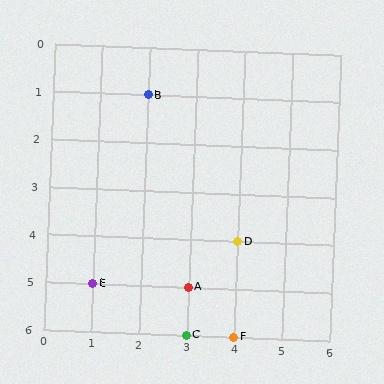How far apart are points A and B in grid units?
Points A and B are 1 column and 4 rows apart (about 4.1 grid units diagonally).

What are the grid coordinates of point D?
Point D is at grid coordinates (4, 4).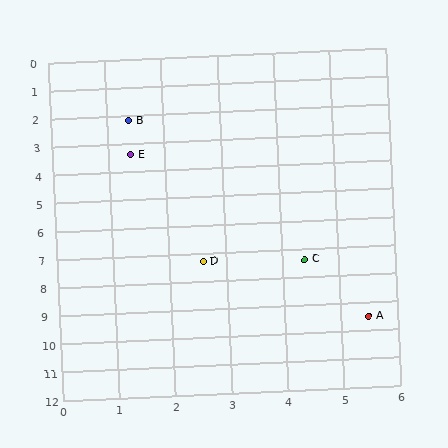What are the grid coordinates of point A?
Point A is at approximately (5.5, 9.5).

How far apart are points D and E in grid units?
Points D and E are about 4.1 grid units apart.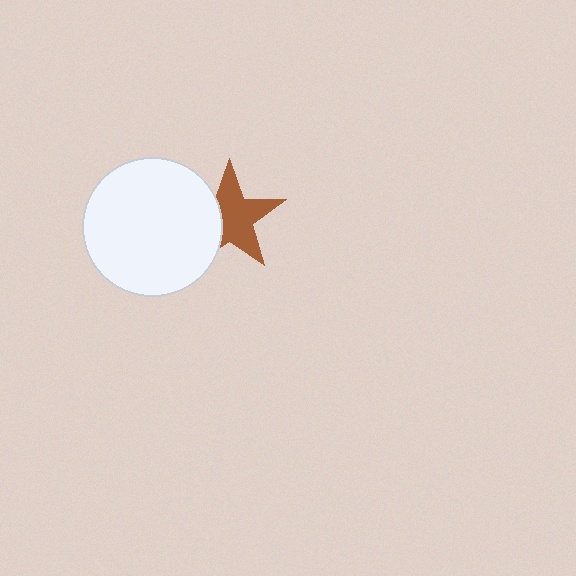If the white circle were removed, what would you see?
You would see the complete brown star.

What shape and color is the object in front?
The object in front is a white circle.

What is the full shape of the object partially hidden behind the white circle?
The partially hidden object is a brown star.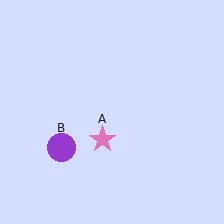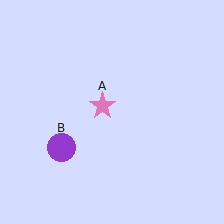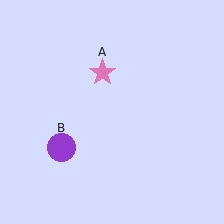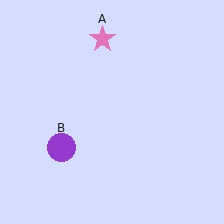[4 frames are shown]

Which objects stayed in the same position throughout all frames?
Purple circle (object B) remained stationary.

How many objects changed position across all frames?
1 object changed position: pink star (object A).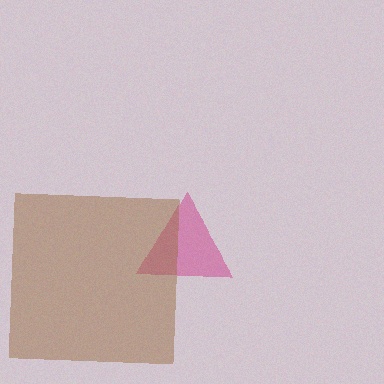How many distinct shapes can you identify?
There are 2 distinct shapes: a magenta triangle, a brown square.